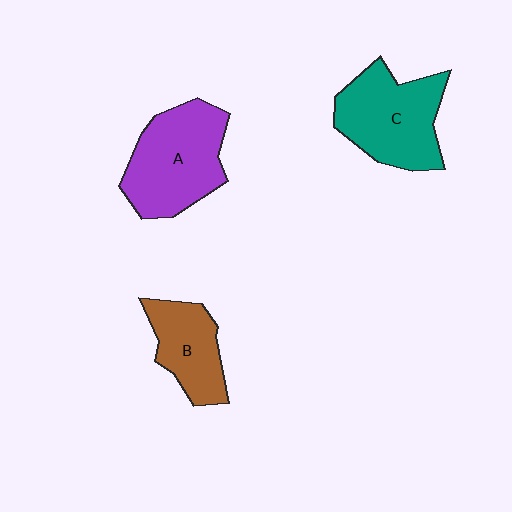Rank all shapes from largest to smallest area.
From largest to smallest: A (purple), C (teal), B (brown).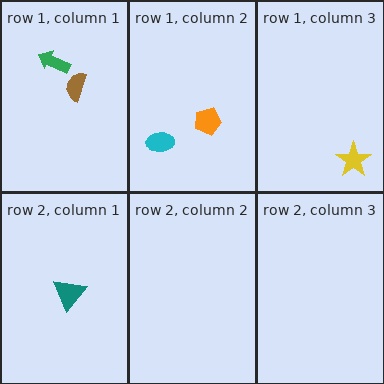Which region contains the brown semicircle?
The row 1, column 1 region.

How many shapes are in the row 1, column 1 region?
2.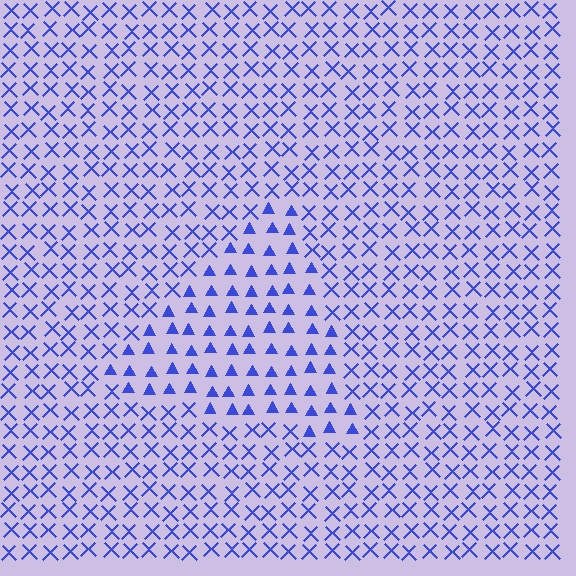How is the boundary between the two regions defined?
The boundary is defined by a change in element shape: triangles inside vs. X marks outside. All elements share the same color and spacing.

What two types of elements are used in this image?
The image uses triangles inside the triangle region and X marks outside it.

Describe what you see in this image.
The image is filled with small blue elements arranged in a uniform grid. A triangle-shaped region contains triangles, while the surrounding area contains X marks. The boundary is defined purely by the change in element shape.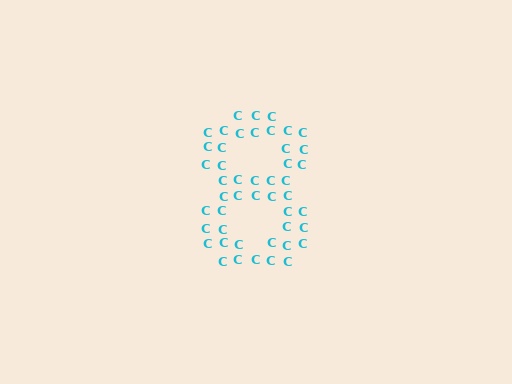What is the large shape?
The large shape is the digit 8.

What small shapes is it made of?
It is made of small letter C's.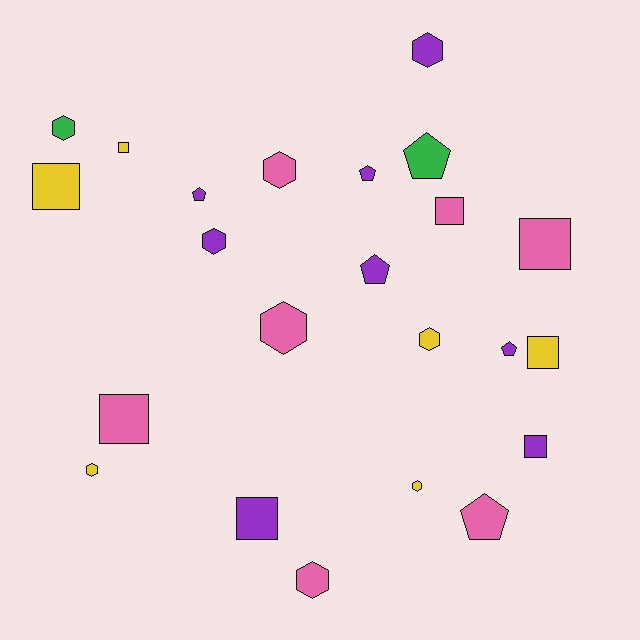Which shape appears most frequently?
Hexagon, with 9 objects.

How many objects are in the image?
There are 23 objects.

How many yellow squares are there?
There are 3 yellow squares.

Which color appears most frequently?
Purple, with 8 objects.